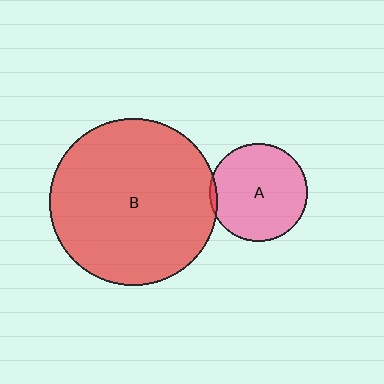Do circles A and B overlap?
Yes.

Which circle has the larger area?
Circle B (red).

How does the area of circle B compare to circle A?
Approximately 2.9 times.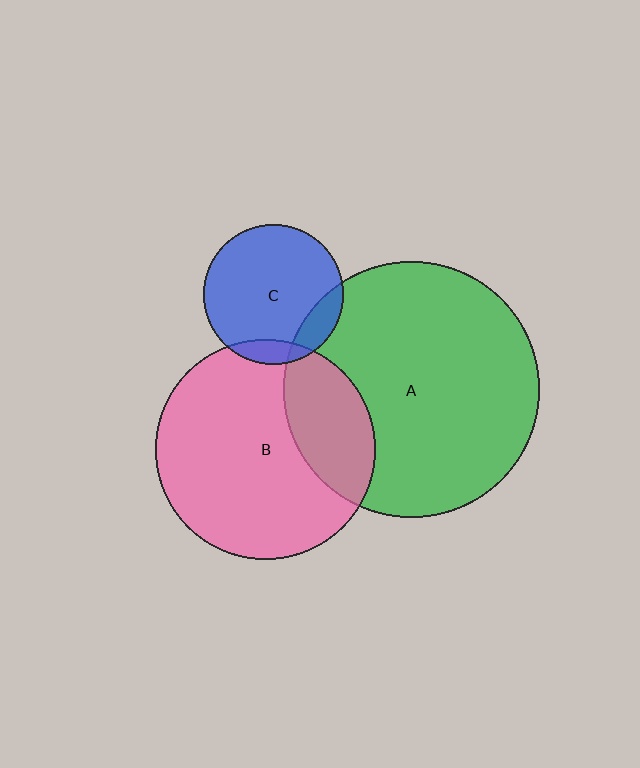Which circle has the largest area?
Circle A (green).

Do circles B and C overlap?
Yes.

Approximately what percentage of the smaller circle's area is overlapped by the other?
Approximately 10%.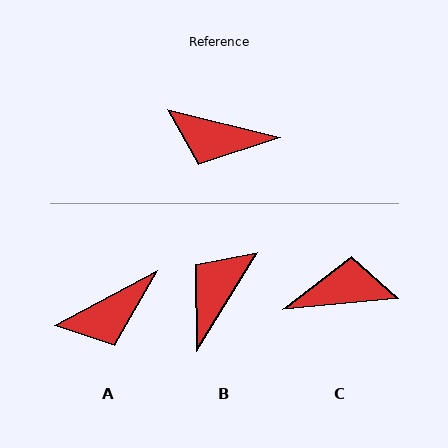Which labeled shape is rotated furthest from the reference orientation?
C, about 161 degrees away.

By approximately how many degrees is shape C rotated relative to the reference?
Approximately 161 degrees clockwise.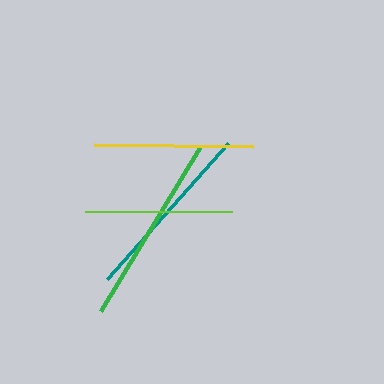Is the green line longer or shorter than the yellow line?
The green line is longer than the yellow line.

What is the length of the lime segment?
The lime segment is approximately 147 pixels long.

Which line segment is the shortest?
The lime line is the shortest at approximately 147 pixels.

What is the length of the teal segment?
The teal segment is approximately 182 pixels long.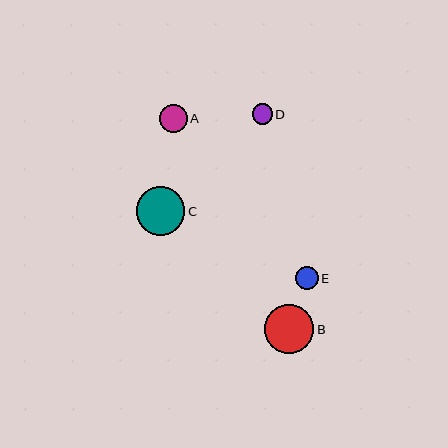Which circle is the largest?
Circle B is the largest with a size of approximately 49 pixels.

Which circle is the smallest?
Circle D is the smallest with a size of approximately 20 pixels.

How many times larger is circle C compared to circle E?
Circle C is approximately 2.1 times the size of circle E.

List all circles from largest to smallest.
From largest to smallest: B, C, A, E, D.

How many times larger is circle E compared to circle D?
Circle E is approximately 1.1 times the size of circle D.